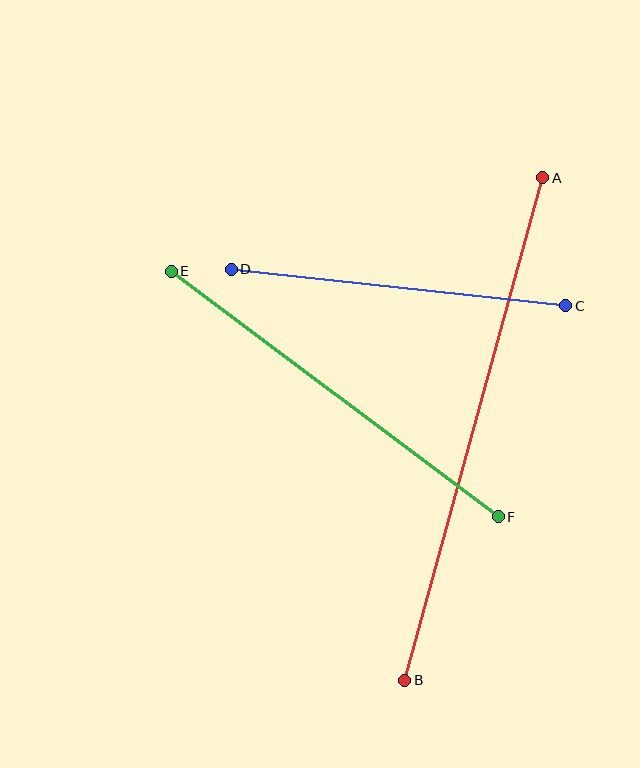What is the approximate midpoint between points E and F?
The midpoint is at approximately (335, 394) pixels.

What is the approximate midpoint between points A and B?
The midpoint is at approximately (474, 429) pixels.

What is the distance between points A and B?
The distance is approximately 521 pixels.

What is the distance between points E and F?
The distance is approximately 409 pixels.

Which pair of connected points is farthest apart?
Points A and B are farthest apart.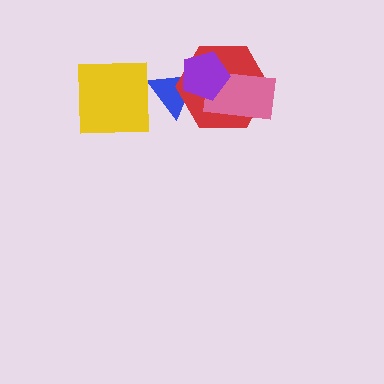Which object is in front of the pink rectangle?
The purple pentagon is in front of the pink rectangle.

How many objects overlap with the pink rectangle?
2 objects overlap with the pink rectangle.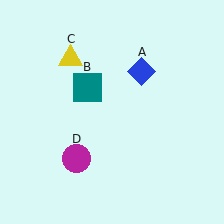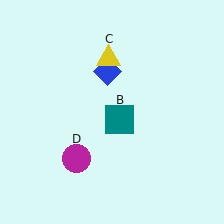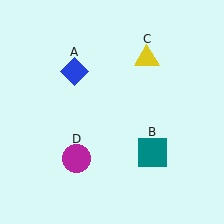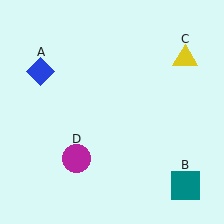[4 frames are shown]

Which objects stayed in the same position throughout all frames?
Magenta circle (object D) remained stationary.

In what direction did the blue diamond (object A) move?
The blue diamond (object A) moved left.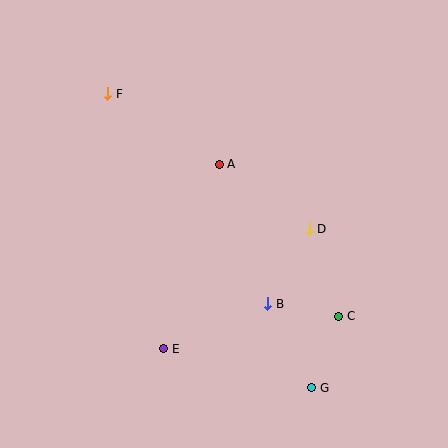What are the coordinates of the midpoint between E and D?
The midpoint between E and D is at (237, 289).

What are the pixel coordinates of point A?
Point A is at (219, 164).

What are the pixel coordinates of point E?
Point E is at (164, 349).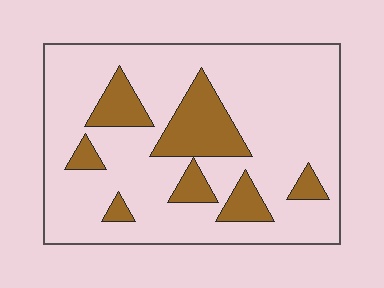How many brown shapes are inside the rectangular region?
7.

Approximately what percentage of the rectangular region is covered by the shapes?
Approximately 20%.